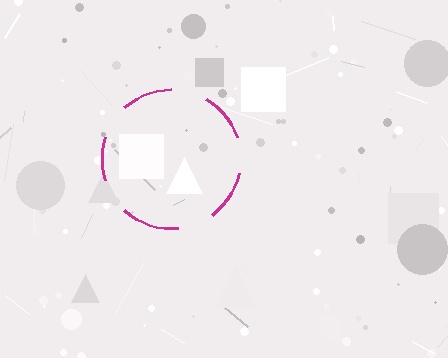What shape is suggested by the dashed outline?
The dashed outline suggests a circle.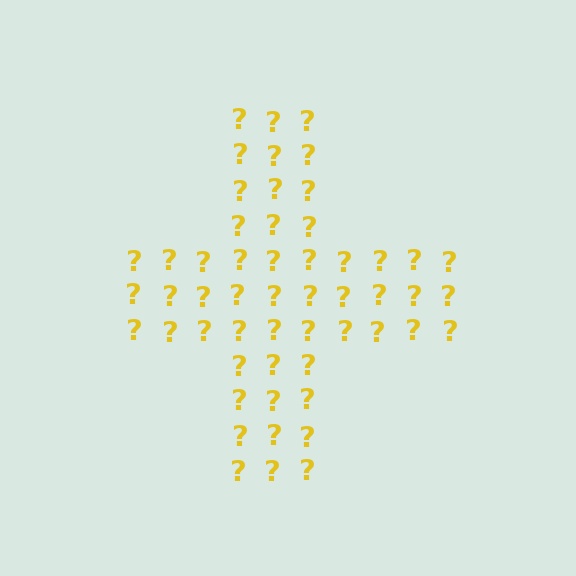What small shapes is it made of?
It is made of small question marks.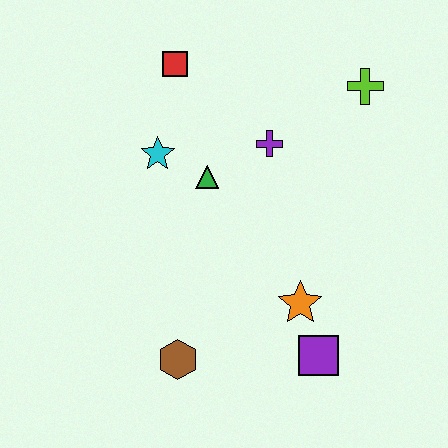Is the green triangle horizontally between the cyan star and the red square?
No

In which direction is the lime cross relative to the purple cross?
The lime cross is to the right of the purple cross.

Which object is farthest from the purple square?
The red square is farthest from the purple square.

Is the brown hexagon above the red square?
No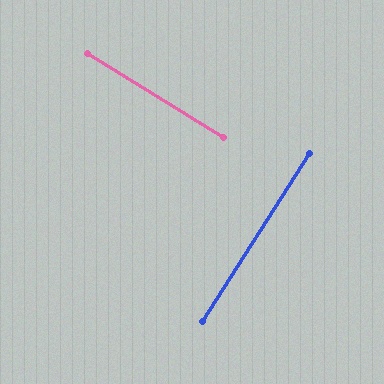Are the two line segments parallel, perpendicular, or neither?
Perpendicular — they meet at approximately 89°.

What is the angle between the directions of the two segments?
Approximately 89 degrees.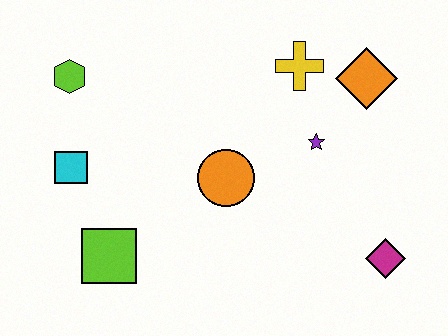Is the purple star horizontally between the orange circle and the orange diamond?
Yes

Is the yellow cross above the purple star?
Yes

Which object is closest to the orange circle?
The purple star is closest to the orange circle.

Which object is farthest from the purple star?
The lime hexagon is farthest from the purple star.